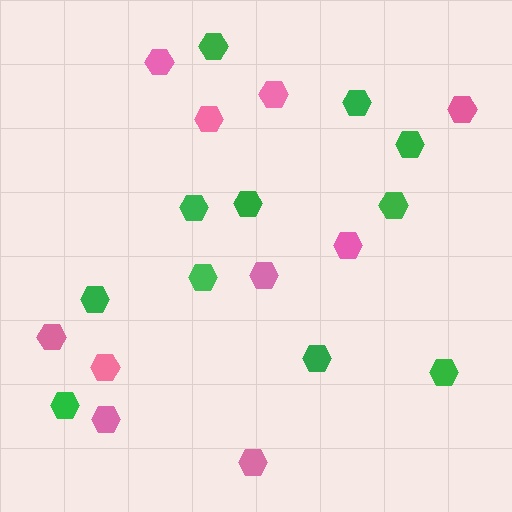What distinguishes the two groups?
There are 2 groups: one group of green hexagons (11) and one group of pink hexagons (10).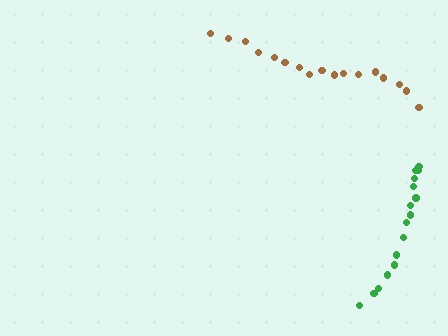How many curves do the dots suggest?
There are 2 distinct paths.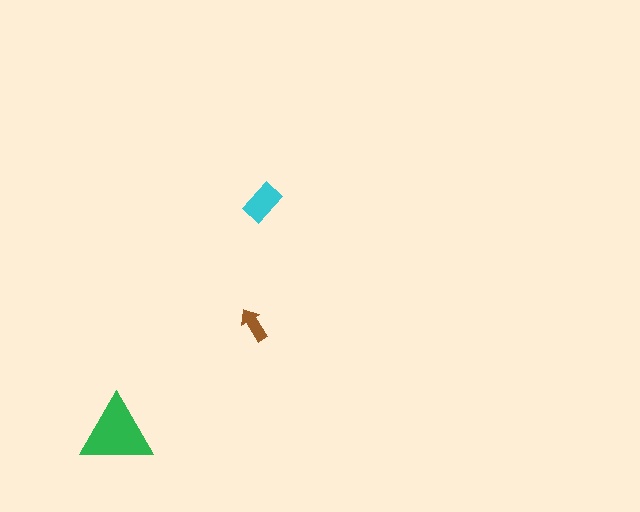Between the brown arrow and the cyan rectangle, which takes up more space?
The cyan rectangle.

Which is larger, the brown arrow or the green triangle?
The green triangle.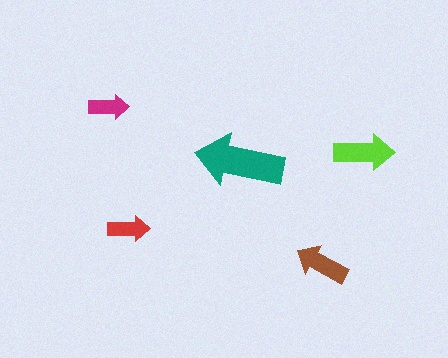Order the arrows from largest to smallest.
the teal one, the lime one, the brown one, the red one, the magenta one.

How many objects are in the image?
There are 5 objects in the image.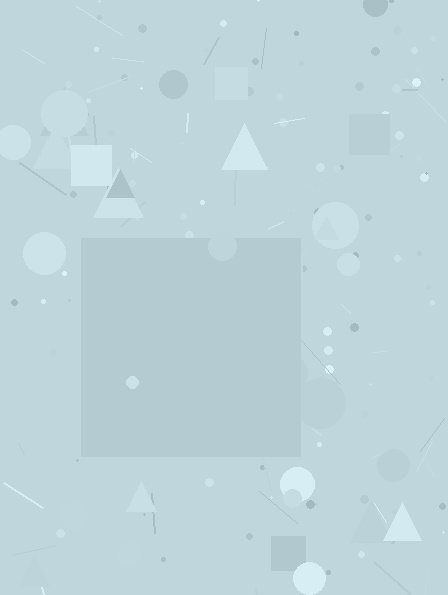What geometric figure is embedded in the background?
A square is embedded in the background.